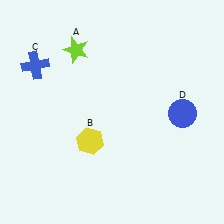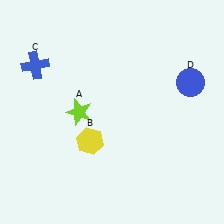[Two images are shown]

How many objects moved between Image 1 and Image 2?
2 objects moved between the two images.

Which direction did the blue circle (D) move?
The blue circle (D) moved up.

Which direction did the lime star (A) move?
The lime star (A) moved down.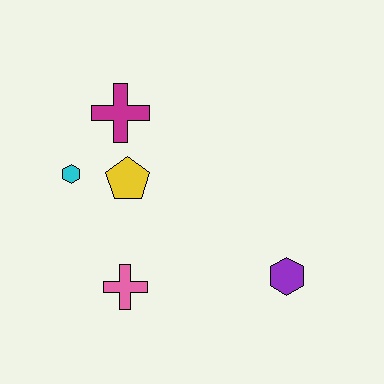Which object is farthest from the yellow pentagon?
The purple hexagon is farthest from the yellow pentagon.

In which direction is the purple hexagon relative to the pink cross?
The purple hexagon is to the right of the pink cross.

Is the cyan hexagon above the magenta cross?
No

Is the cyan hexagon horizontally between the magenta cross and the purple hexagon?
No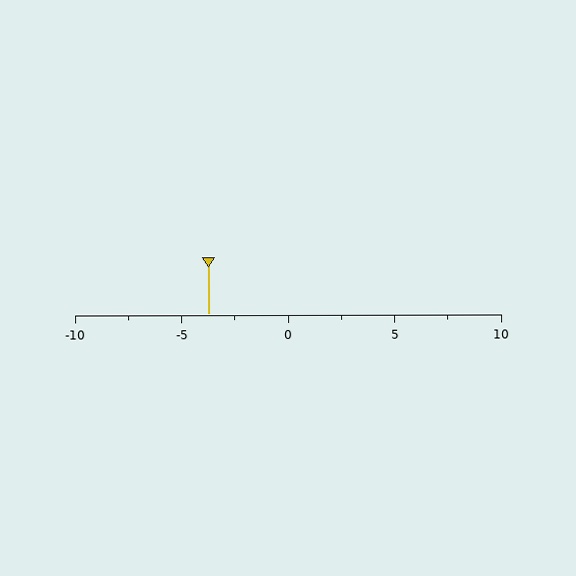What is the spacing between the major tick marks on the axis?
The major ticks are spaced 5 apart.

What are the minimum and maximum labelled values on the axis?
The axis runs from -10 to 10.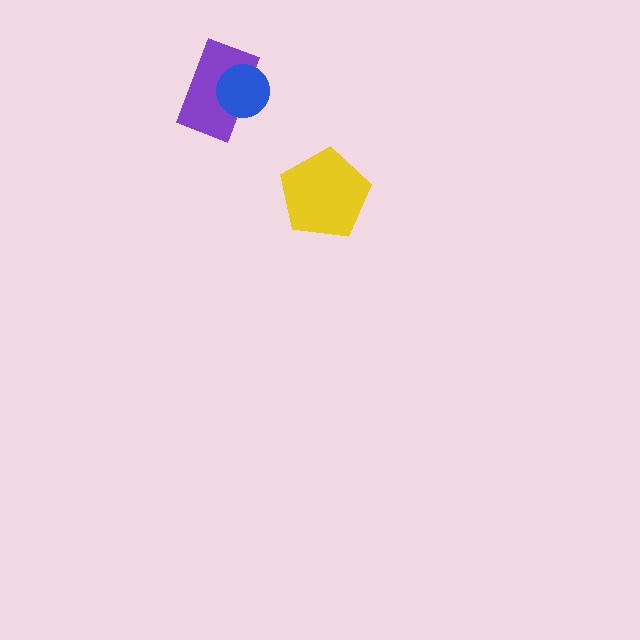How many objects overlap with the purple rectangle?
1 object overlaps with the purple rectangle.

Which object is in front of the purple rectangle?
The blue circle is in front of the purple rectangle.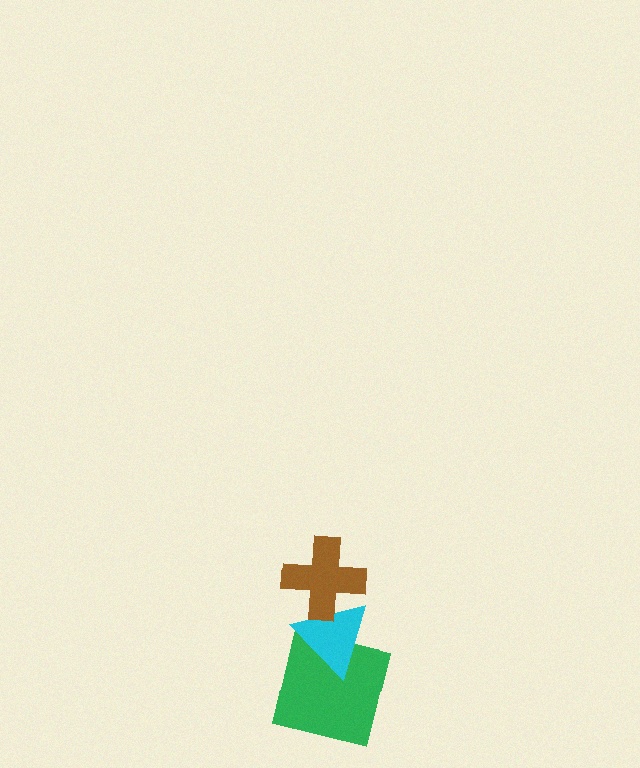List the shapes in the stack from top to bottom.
From top to bottom: the brown cross, the cyan triangle, the green square.